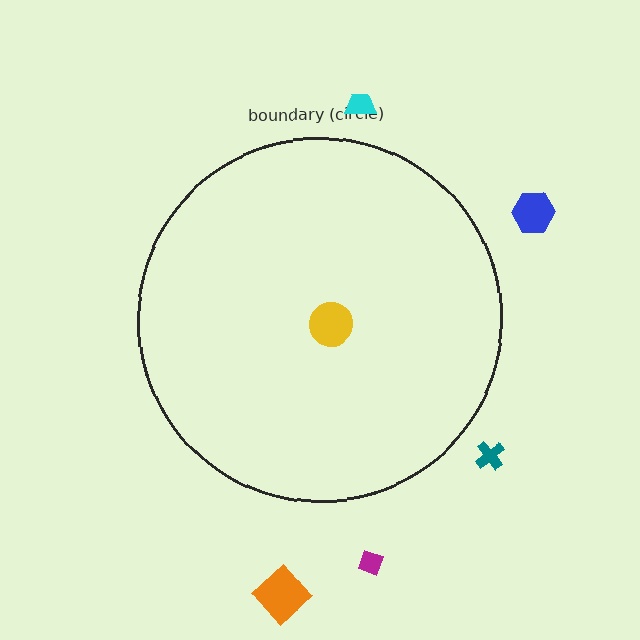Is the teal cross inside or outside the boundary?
Outside.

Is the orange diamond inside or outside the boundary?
Outside.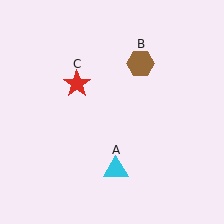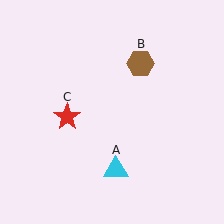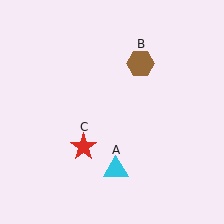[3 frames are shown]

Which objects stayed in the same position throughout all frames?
Cyan triangle (object A) and brown hexagon (object B) remained stationary.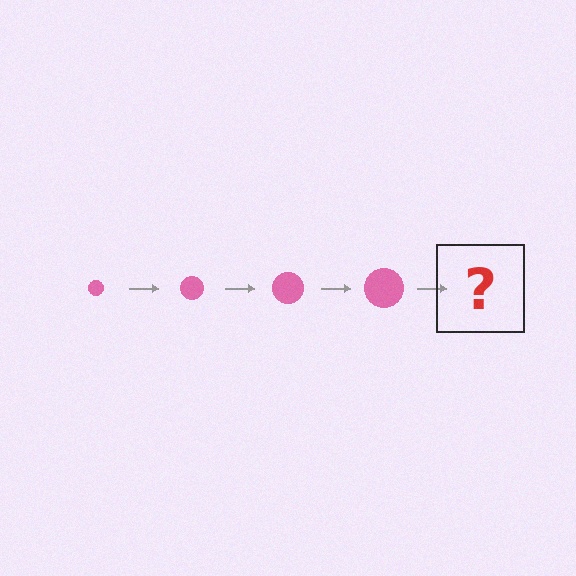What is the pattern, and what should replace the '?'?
The pattern is that the circle gets progressively larger each step. The '?' should be a pink circle, larger than the previous one.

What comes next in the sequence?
The next element should be a pink circle, larger than the previous one.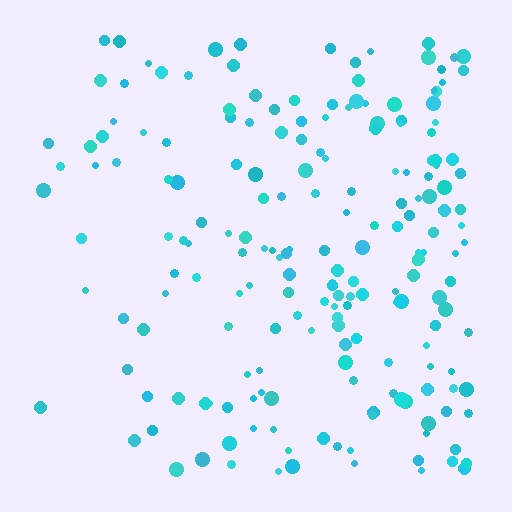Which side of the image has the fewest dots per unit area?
The left.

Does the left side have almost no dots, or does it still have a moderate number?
Still a moderate number, just noticeably fewer than the right.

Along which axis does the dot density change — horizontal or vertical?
Horizontal.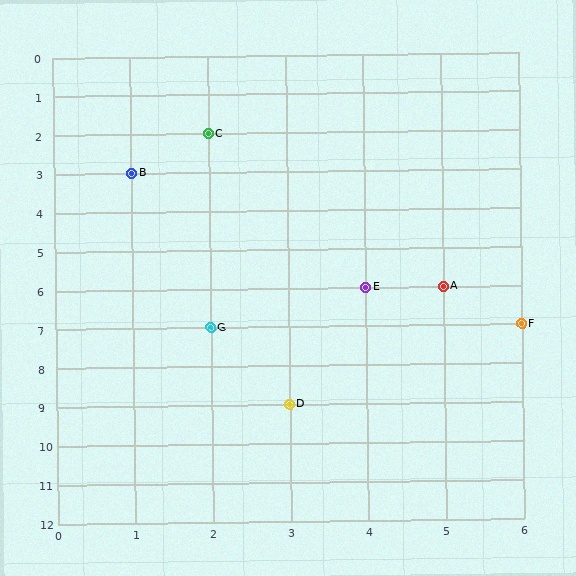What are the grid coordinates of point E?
Point E is at grid coordinates (4, 6).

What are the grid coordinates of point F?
Point F is at grid coordinates (6, 7).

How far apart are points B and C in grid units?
Points B and C are 1 column and 1 row apart (about 1.4 grid units diagonally).